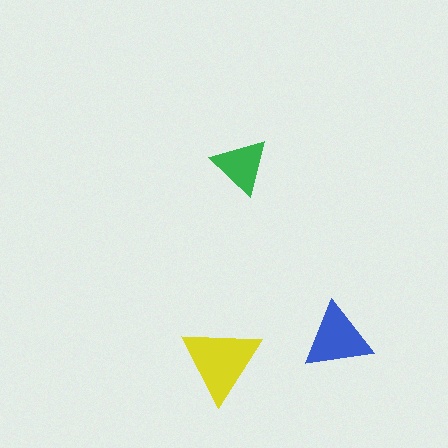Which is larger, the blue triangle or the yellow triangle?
The yellow one.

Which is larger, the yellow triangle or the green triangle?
The yellow one.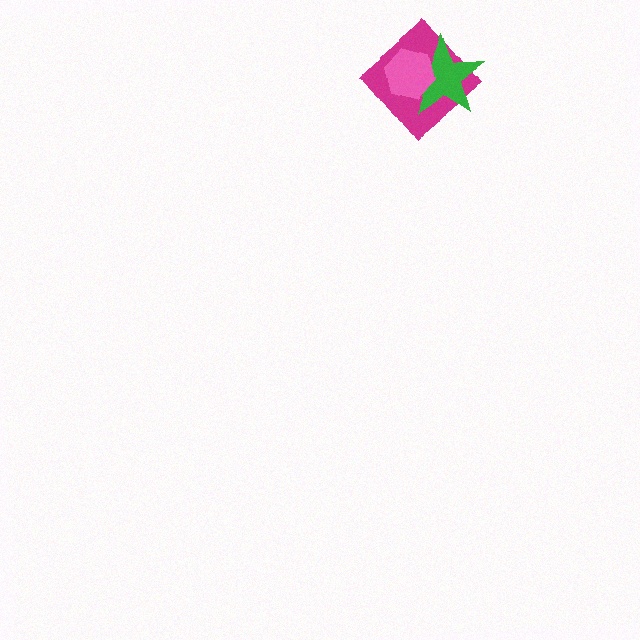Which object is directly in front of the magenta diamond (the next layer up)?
The green star is directly in front of the magenta diamond.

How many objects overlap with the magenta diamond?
2 objects overlap with the magenta diamond.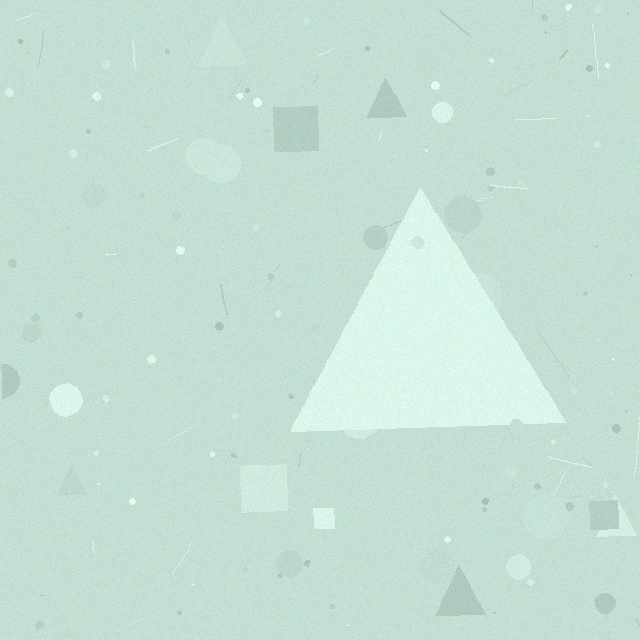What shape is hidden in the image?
A triangle is hidden in the image.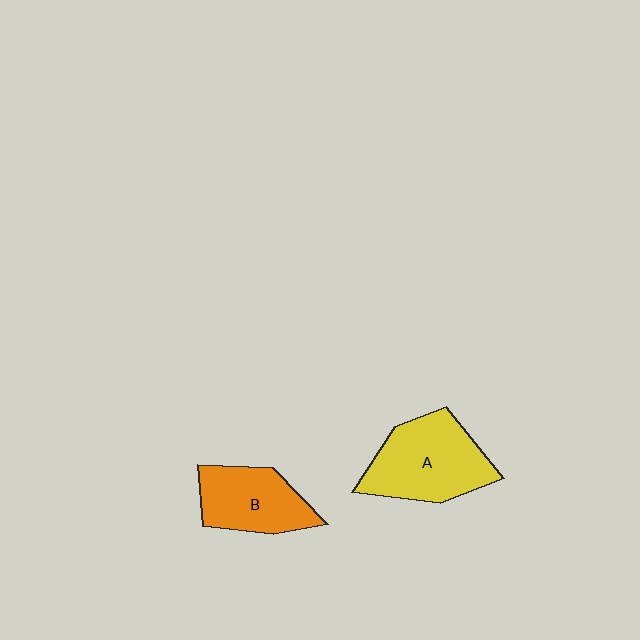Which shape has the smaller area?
Shape B (orange).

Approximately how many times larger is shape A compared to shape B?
Approximately 1.3 times.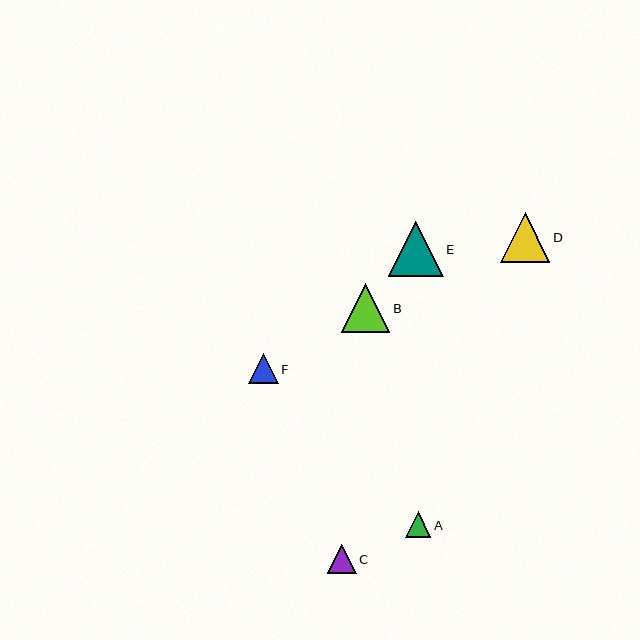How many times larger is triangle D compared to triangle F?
Triangle D is approximately 1.7 times the size of triangle F.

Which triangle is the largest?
Triangle E is the largest with a size of approximately 55 pixels.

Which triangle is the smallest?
Triangle A is the smallest with a size of approximately 25 pixels.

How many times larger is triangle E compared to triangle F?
Triangle E is approximately 1.9 times the size of triangle F.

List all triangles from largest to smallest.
From largest to smallest: E, D, B, F, C, A.